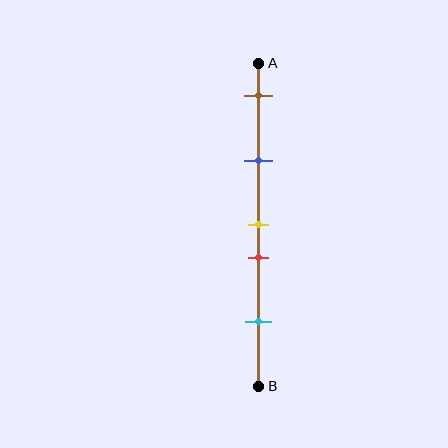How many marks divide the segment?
There are 5 marks dividing the segment.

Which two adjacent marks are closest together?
The yellow and red marks are the closest adjacent pair.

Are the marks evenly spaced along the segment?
No, the marks are not evenly spaced.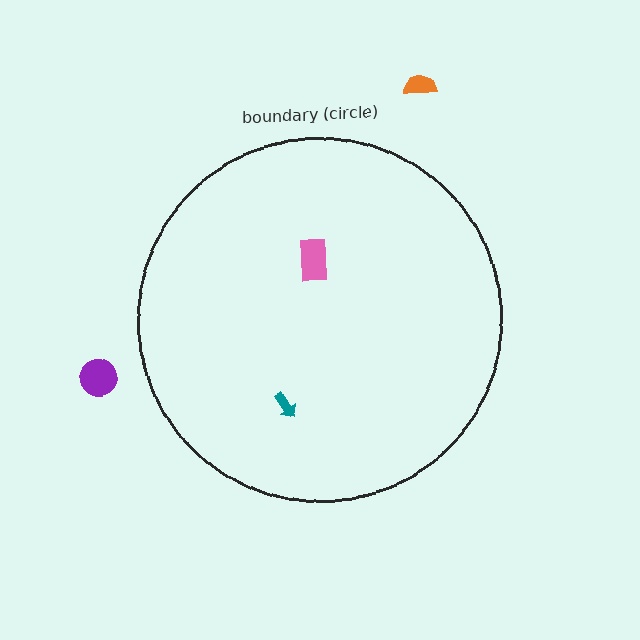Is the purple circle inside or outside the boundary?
Outside.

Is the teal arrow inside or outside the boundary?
Inside.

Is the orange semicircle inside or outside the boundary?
Outside.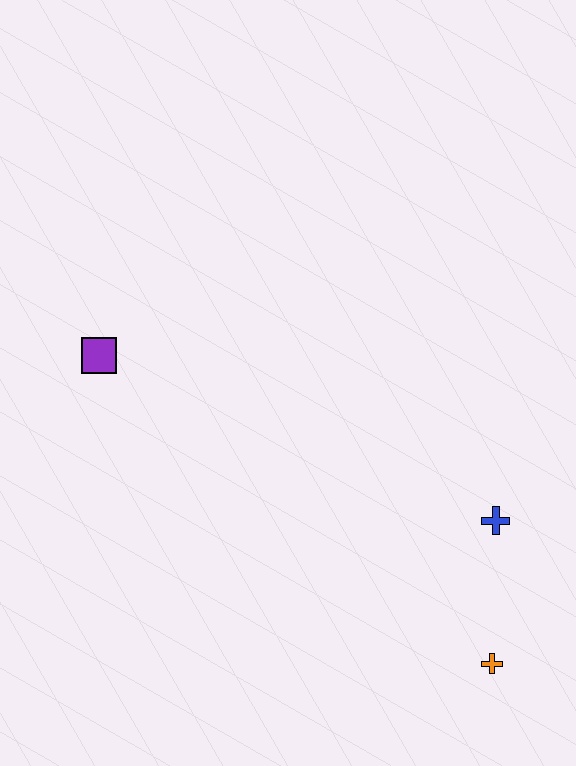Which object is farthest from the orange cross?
The purple square is farthest from the orange cross.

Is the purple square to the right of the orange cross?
No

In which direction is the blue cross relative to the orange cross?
The blue cross is above the orange cross.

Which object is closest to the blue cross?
The orange cross is closest to the blue cross.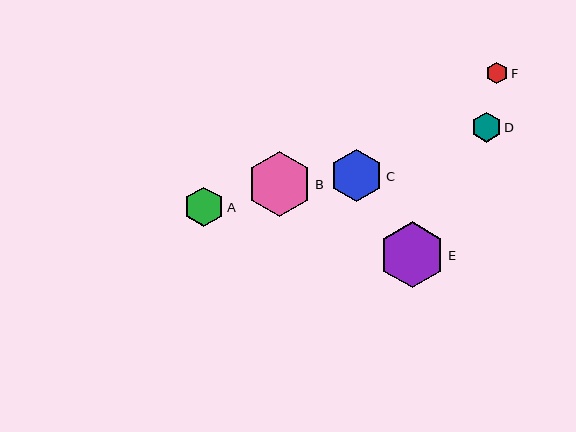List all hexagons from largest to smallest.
From largest to smallest: E, B, C, A, D, F.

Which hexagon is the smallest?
Hexagon F is the smallest with a size of approximately 22 pixels.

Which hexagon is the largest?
Hexagon E is the largest with a size of approximately 66 pixels.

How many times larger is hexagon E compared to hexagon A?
Hexagon E is approximately 1.7 times the size of hexagon A.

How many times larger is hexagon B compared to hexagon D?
Hexagon B is approximately 2.2 times the size of hexagon D.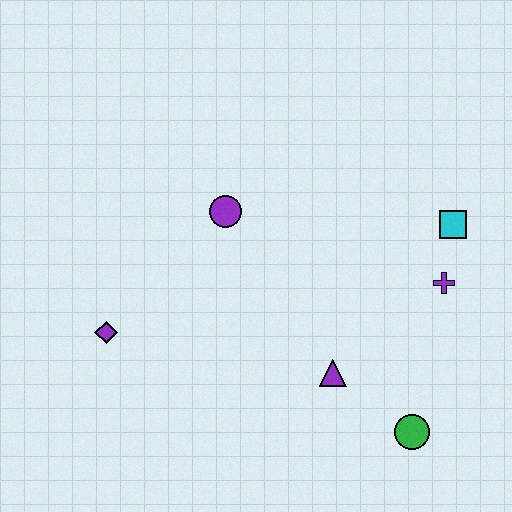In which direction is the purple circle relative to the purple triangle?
The purple circle is above the purple triangle.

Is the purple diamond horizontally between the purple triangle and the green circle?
No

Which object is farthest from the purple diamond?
The cyan square is farthest from the purple diamond.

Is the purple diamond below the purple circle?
Yes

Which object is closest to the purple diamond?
The purple circle is closest to the purple diamond.